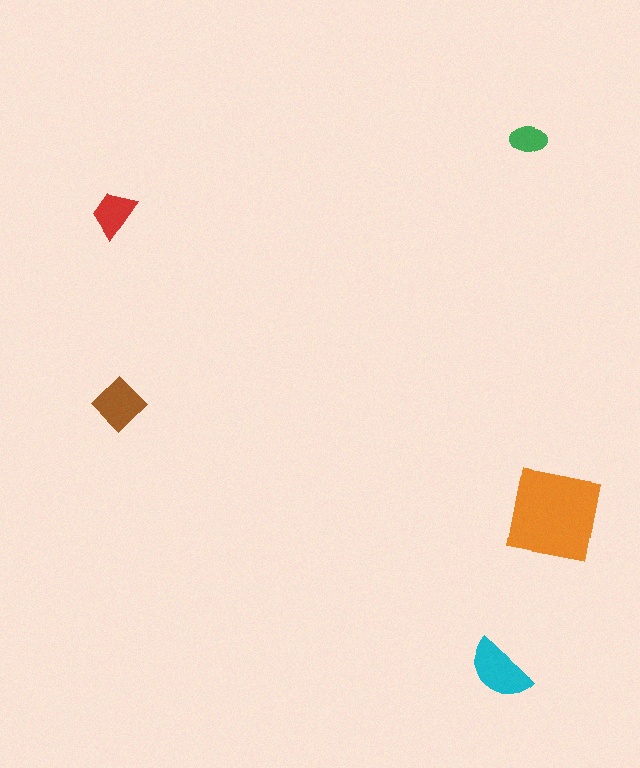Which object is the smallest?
The green ellipse.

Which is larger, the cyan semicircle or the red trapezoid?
The cyan semicircle.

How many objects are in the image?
There are 5 objects in the image.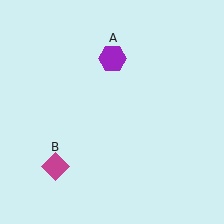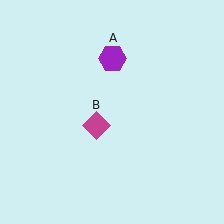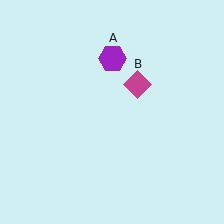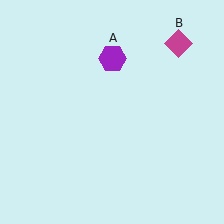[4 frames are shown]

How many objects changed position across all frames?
1 object changed position: magenta diamond (object B).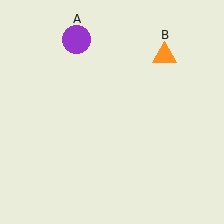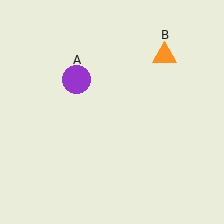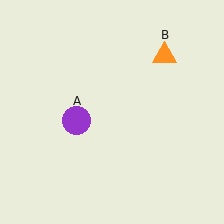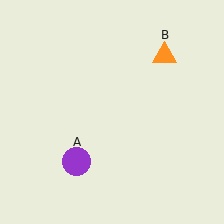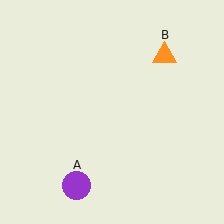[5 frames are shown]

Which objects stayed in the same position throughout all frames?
Orange triangle (object B) remained stationary.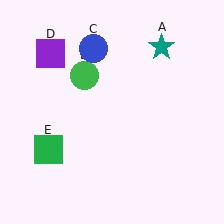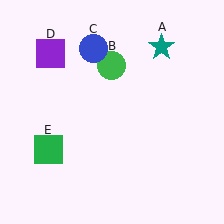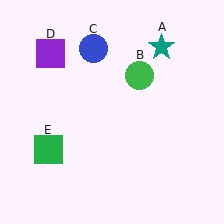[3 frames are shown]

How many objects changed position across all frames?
1 object changed position: green circle (object B).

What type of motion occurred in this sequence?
The green circle (object B) rotated clockwise around the center of the scene.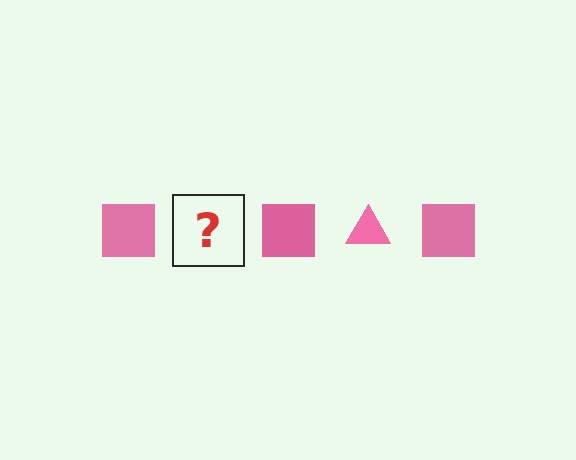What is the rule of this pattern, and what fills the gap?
The rule is that the pattern cycles through square, triangle shapes in pink. The gap should be filled with a pink triangle.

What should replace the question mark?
The question mark should be replaced with a pink triangle.